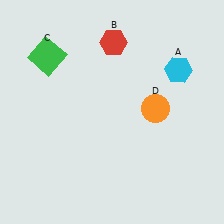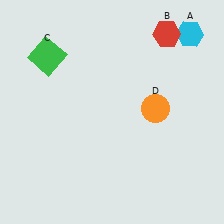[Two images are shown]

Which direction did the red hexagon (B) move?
The red hexagon (B) moved right.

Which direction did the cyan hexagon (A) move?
The cyan hexagon (A) moved up.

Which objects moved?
The objects that moved are: the cyan hexagon (A), the red hexagon (B).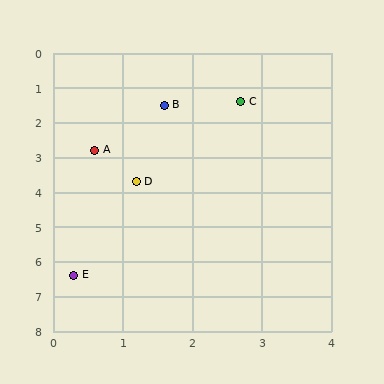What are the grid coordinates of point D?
Point D is at approximately (1.2, 3.7).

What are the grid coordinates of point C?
Point C is at approximately (2.7, 1.4).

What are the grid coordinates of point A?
Point A is at approximately (0.6, 2.8).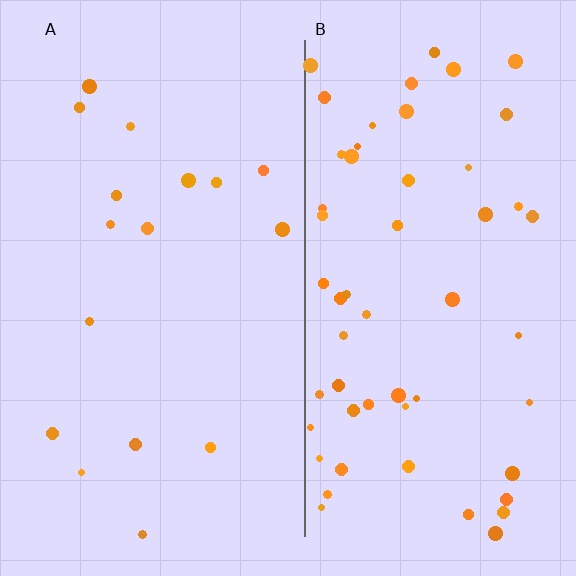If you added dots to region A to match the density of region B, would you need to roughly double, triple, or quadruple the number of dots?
Approximately triple.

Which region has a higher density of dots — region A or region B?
B (the right).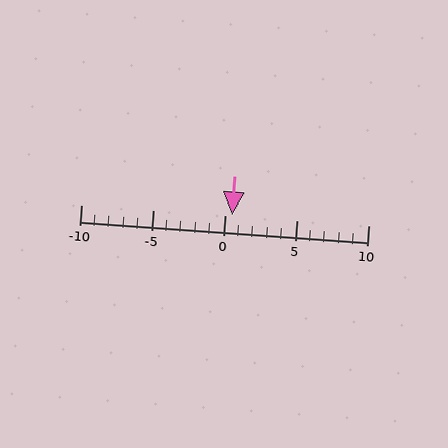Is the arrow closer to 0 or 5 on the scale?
The arrow is closer to 0.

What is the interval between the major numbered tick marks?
The major tick marks are spaced 5 units apart.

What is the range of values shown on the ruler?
The ruler shows values from -10 to 10.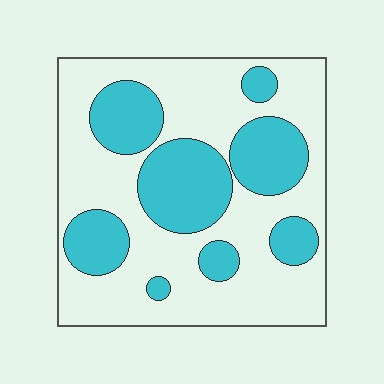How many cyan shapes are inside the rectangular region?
8.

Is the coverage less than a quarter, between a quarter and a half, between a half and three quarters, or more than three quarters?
Between a quarter and a half.